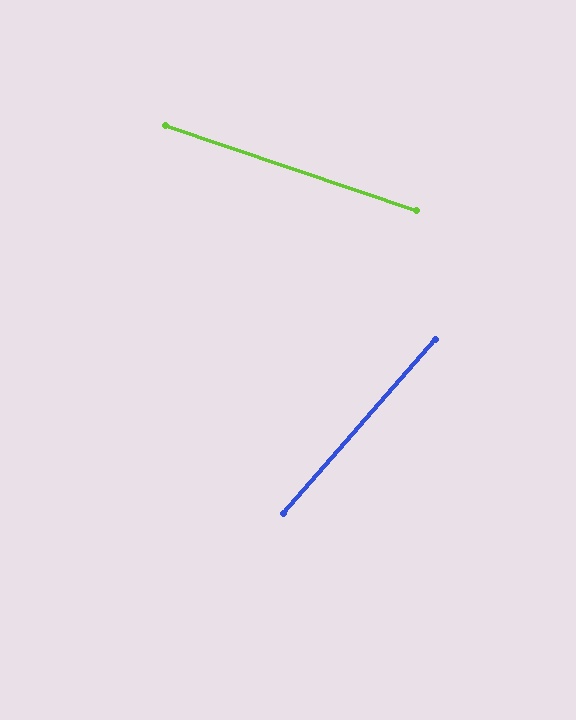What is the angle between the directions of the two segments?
Approximately 67 degrees.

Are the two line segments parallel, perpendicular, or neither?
Neither parallel nor perpendicular — they differ by about 67°.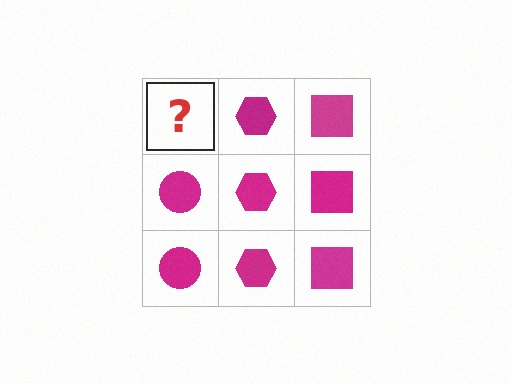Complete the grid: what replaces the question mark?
The question mark should be replaced with a magenta circle.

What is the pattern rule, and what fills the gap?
The rule is that each column has a consistent shape. The gap should be filled with a magenta circle.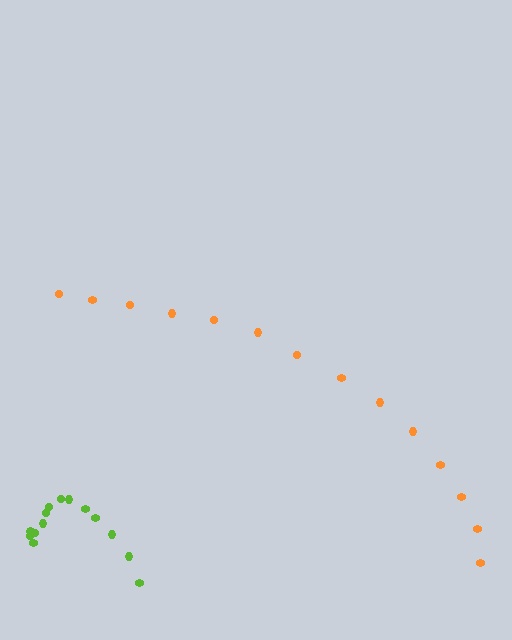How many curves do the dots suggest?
There are 2 distinct paths.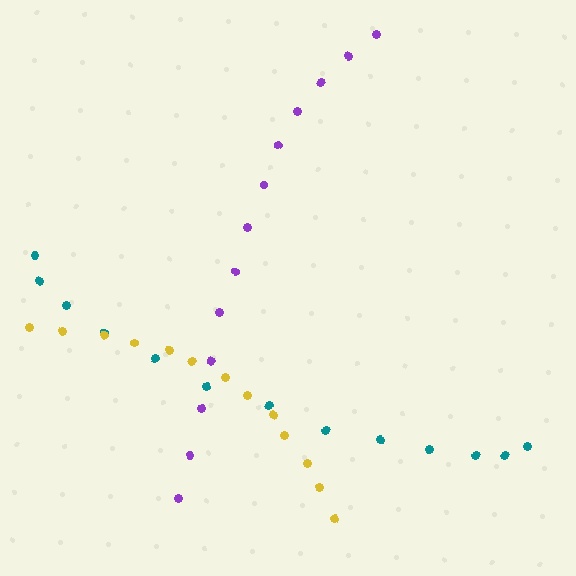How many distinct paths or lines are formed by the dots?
There are 3 distinct paths.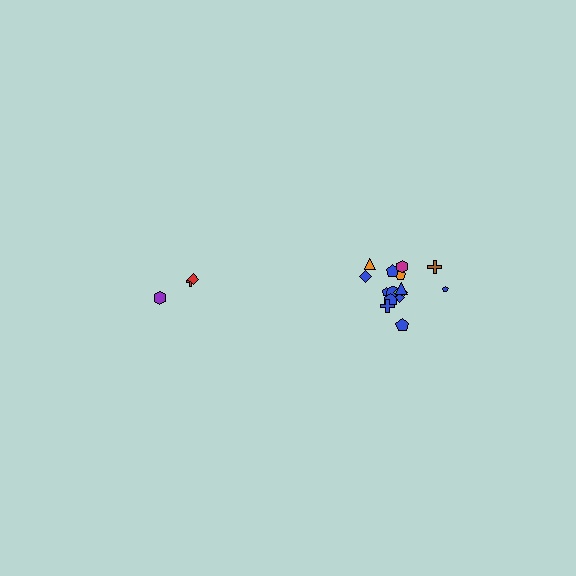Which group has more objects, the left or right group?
The right group.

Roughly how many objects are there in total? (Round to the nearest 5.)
Roughly 20 objects in total.